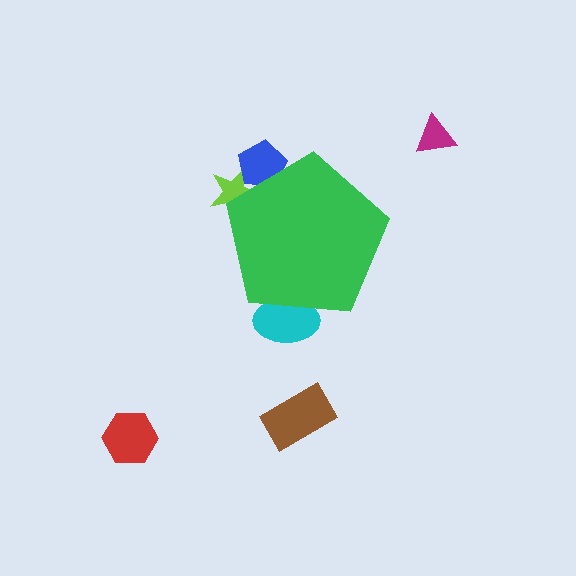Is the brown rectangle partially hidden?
No, the brown rectangle is fully visible.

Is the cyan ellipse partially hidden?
Yes, the cyan ellipse is partially hidden behind the green pentagon.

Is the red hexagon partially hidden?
No, the red hexagon is fully visible.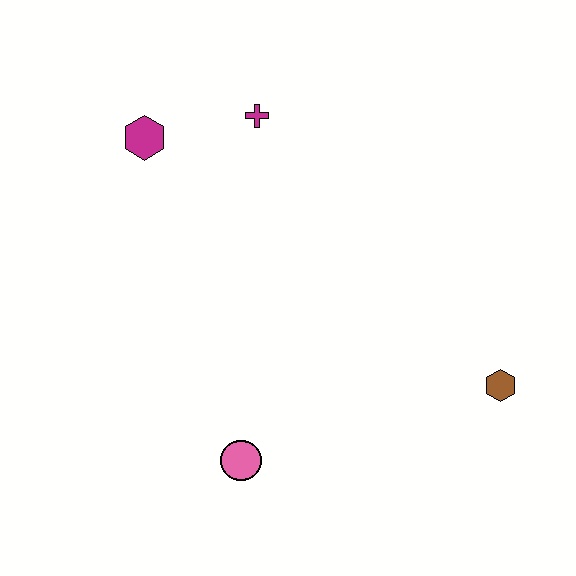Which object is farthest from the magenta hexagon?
The brown hexagon is farthest from the magenta hexagon.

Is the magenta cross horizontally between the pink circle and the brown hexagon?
Yes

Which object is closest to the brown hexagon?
The pink circle is closest to the brown hexagon.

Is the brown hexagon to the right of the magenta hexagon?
Yes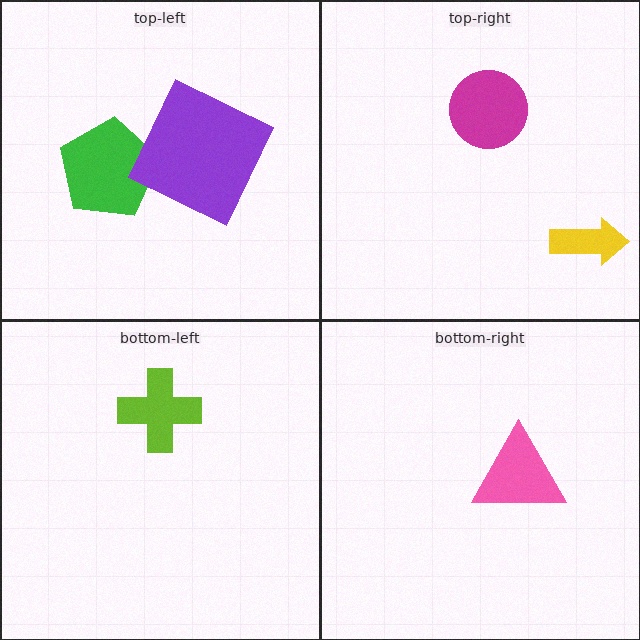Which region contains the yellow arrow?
The top-right region.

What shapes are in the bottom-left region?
The lime cross.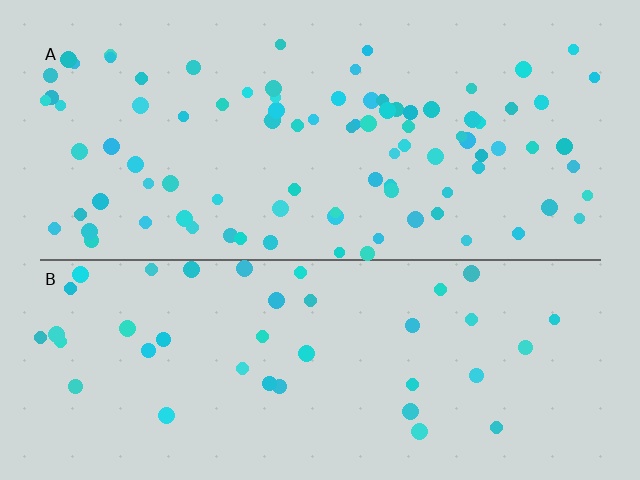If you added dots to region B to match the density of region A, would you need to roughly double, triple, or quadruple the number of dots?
Approximately double.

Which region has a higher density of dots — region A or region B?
A (the top).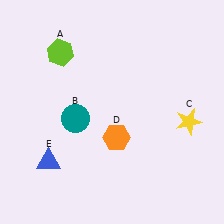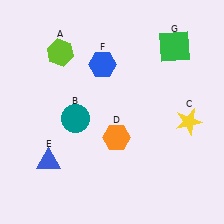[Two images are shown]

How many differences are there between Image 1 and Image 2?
There are 2 differences between the two images.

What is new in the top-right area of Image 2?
A green square (G) was added in the top-right area of Image 2.